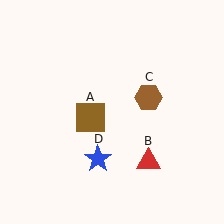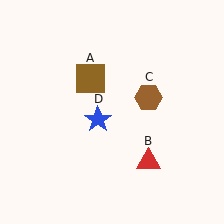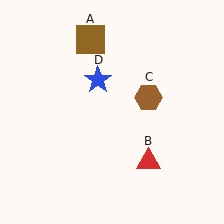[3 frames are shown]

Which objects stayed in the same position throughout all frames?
Red triangle (object B) and brown hexagon (object C) remained stationary.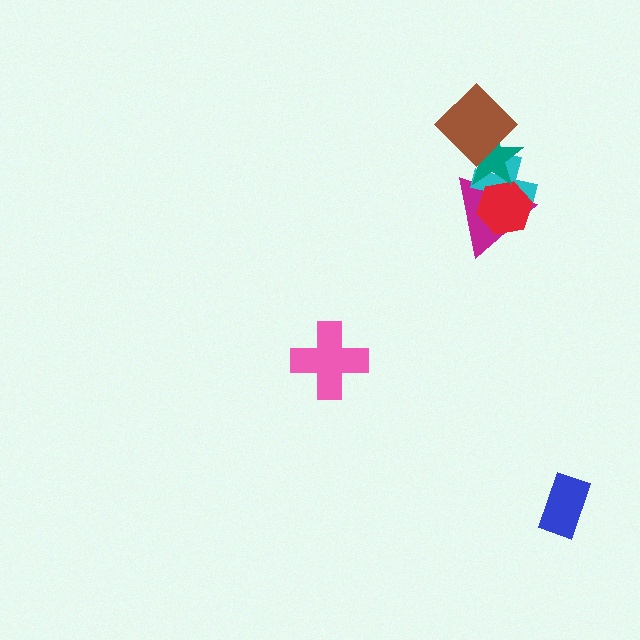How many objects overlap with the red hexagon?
3 objects overlap with the red hexagon.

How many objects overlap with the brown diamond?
1 object overlaps with the brown diamond.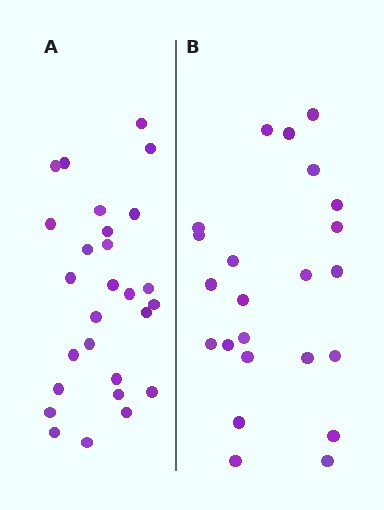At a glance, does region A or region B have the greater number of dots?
Region A (the left region) has more dots.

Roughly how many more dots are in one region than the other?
Region A has about 4 more dots than region B.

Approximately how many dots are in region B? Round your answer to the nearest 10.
About 20 dots. (The exact count is 23, which rounds to 20.)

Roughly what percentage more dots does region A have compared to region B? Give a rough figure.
About 15% more.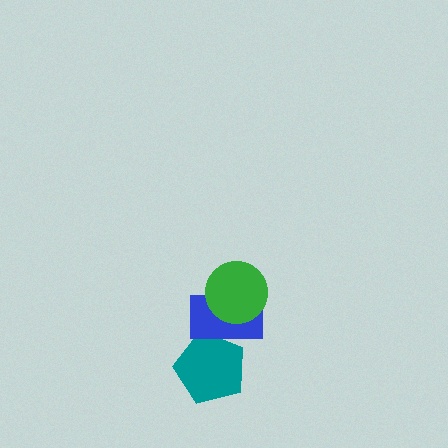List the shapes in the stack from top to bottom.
From top to bottom: the green circle, the blue rectangle, the teal pentagon.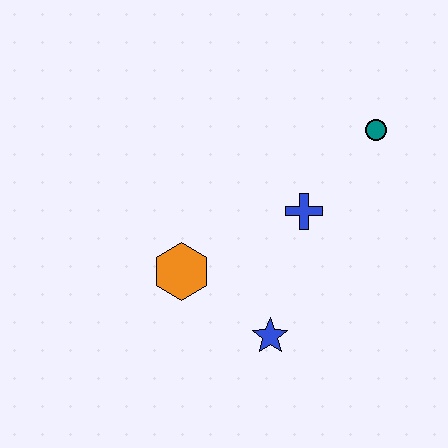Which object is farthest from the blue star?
The teal circle is farthest from the blue star.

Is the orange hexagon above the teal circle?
No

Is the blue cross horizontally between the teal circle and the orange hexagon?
Yes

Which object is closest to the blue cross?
The teal circle is closest to the blue cross.